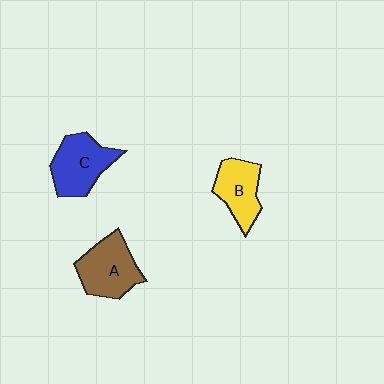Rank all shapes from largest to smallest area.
From largest to smallest: A (brown), C (blue), B (yellow).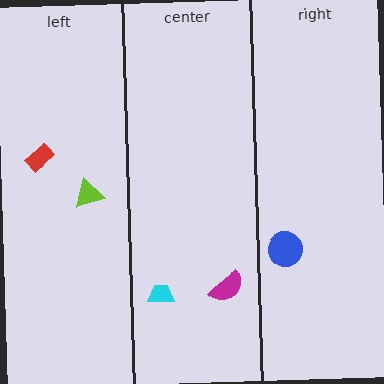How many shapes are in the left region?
2.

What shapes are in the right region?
The blue circle.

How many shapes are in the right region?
1.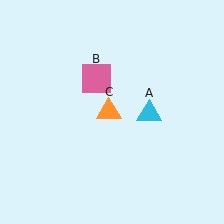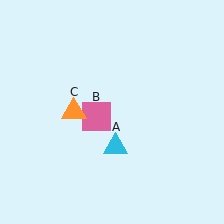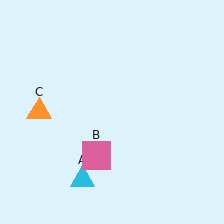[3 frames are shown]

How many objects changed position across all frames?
3 objects changed position: cyan triangle (object A), pink square (object B), orange triangle (object C).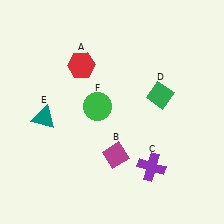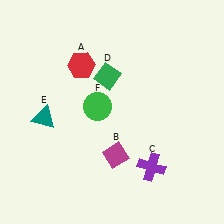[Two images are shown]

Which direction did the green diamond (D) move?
The green diamond (D) moved left.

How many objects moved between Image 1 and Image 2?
1 object moved between the two images.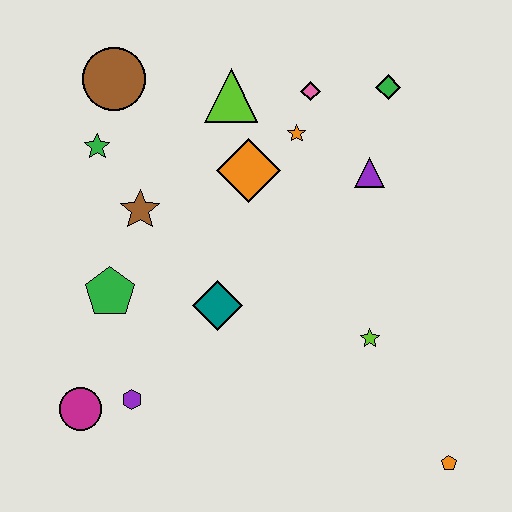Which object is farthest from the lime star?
The brown circle is farthest from the lime star.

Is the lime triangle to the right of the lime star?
No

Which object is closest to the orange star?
The pink diamond is closest to the orange star.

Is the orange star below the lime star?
No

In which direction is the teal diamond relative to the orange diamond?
The teal diamond is below the orange diamond.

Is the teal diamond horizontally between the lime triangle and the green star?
Yes